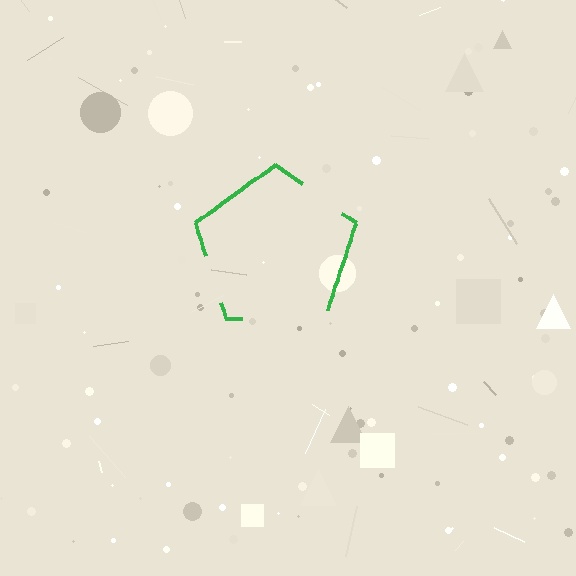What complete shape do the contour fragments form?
The contour fragments form a pentagon.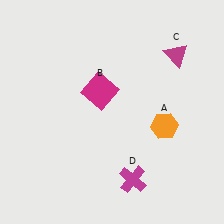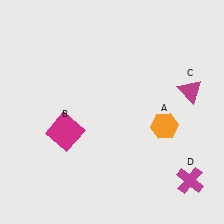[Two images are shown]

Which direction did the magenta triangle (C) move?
The magenta triangle (C) moved down.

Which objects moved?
The objects that moved are: the magenta square (B), the magenta triangle (C), the magenta cross (D).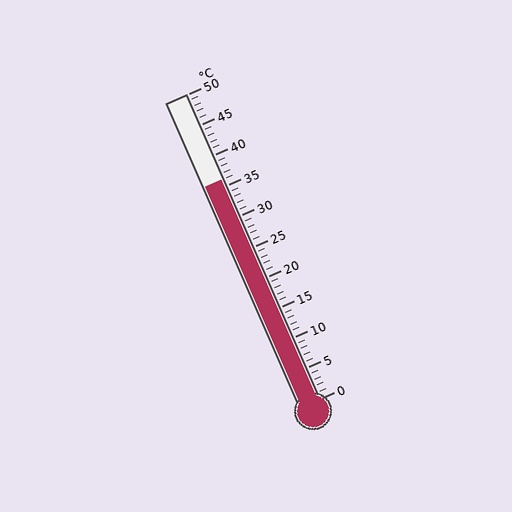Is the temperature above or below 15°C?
The temperature is above 15°C.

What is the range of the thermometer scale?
The thermometer scale ranges from 0°C to 50°C.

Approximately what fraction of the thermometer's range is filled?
The thermometer is filled to approximately 70% of its range.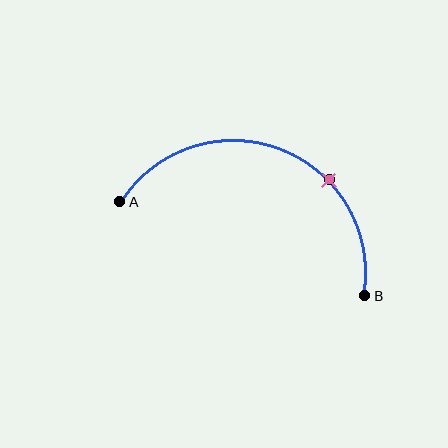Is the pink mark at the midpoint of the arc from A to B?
No. The pink mark lies on the arc but is closer to endpoint B. The arc midpoint would be at the point on the curve equidistant along the arc from both A and B.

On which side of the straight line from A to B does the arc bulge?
The arc bulges above the straight line connecting A and B.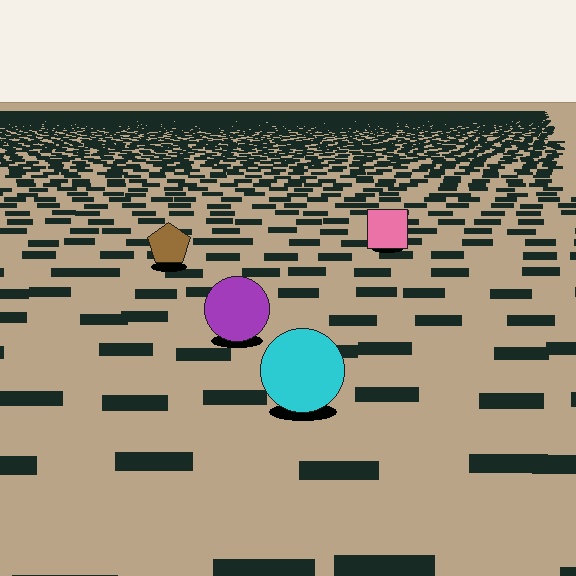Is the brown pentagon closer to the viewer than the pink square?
Yes. The brown pentagon is closer — you can tell from the texture gradient: the ground texture is coarser near it.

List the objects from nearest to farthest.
From nearest to farthest: the cyan circle, the purple circle, the brown pentagon, the pink square.